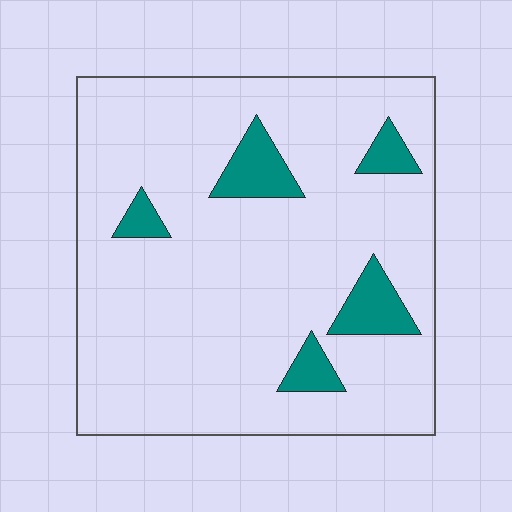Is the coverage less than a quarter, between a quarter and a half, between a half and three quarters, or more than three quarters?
Less than a quarter.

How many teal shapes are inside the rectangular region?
5.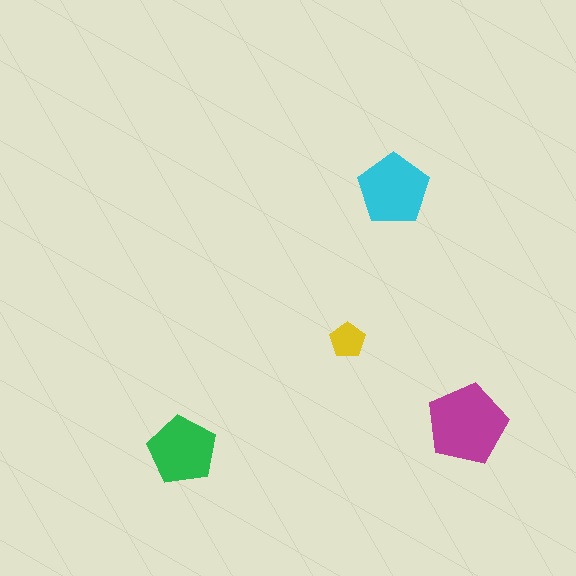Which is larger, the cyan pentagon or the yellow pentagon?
The cyan one.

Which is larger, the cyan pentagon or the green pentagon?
The cyan one.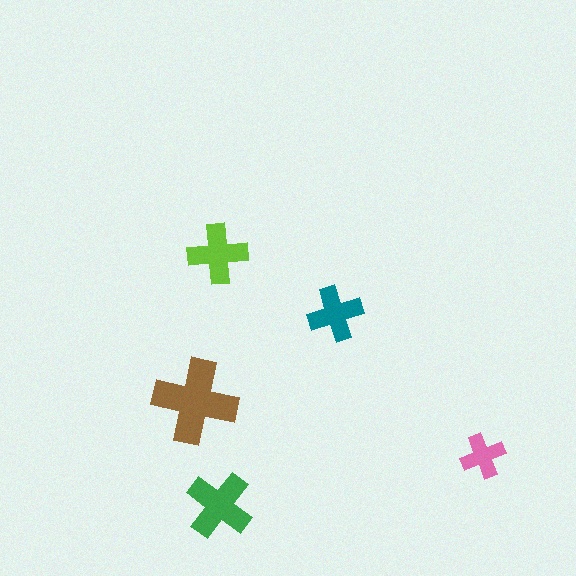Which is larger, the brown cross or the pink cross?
The brown one.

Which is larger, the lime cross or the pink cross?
The lime one.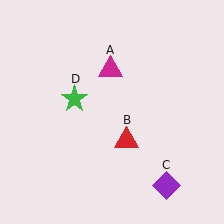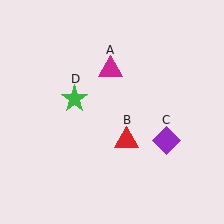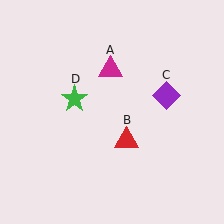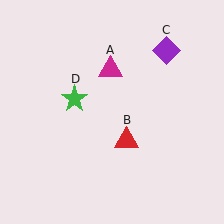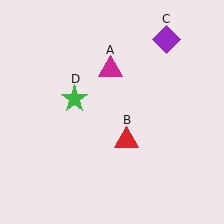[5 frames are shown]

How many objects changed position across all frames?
1 object changed position: purple diamond (object C).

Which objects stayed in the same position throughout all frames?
Magenta triangle (object A) and red triangle (object B) and green star (object D) remained stationary.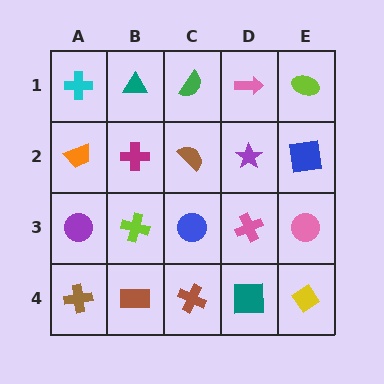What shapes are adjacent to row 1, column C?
A brown semicircle (row 2, column C), a teal triangle (row 1, column B), a pink arrow (row 1, column D).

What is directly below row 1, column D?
A purple star.